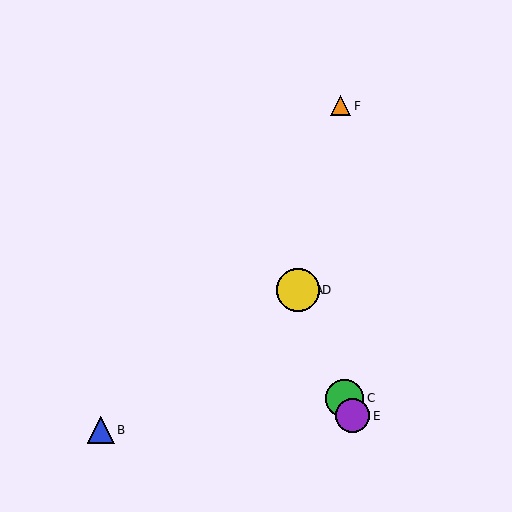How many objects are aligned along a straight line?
4 objects (A, C, D, E) are aligned along a straight line.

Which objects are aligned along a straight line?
Objects A, C, D, E are aligned along a straight line.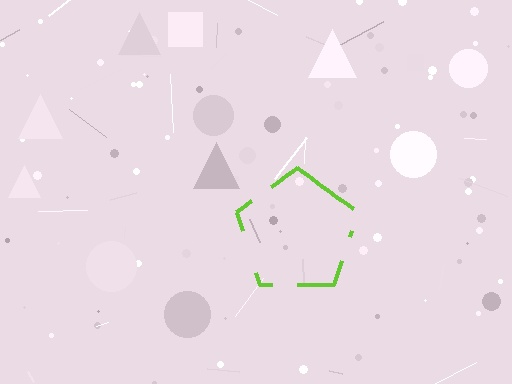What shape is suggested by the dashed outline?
The dashed outline suggests a pentagon.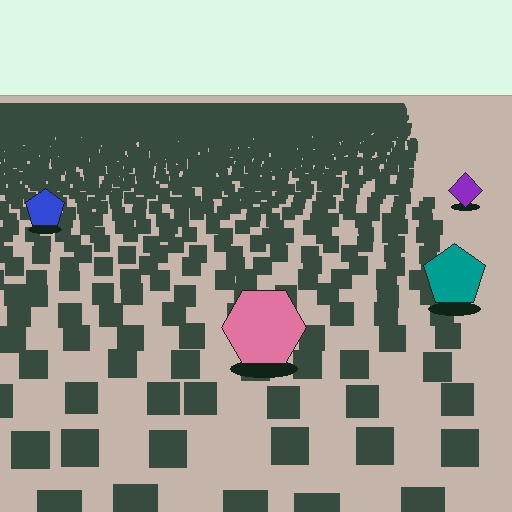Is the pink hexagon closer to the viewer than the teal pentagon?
Yes. The pink hexagon is closer — you can tell from the texture gradient: the ground texture is coarser near it.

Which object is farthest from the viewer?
The purple diamond is farthest from the viewer. It appears smaller and the ground texture around it is denser.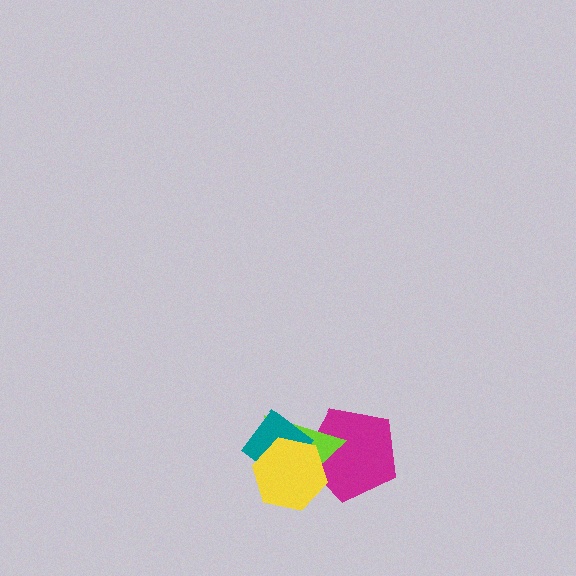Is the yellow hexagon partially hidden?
No, no other shape covers it.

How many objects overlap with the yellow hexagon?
3 objects overlap with the yellow hexagon.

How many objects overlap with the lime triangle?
3 objects overlap with the lime triangle.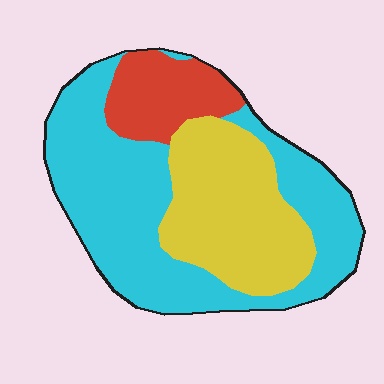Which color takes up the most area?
Cyan, at roughly 55%.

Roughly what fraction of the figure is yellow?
Yellow covers 32% of the figure.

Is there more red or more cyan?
Cyan.